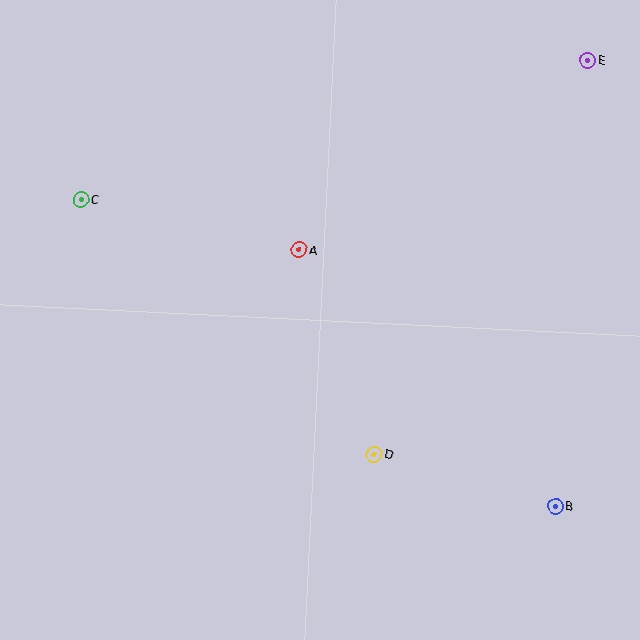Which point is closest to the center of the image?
Point A at (299, 249) is closest to the center.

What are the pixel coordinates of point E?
Point E is at (588, 60).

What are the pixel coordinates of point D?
Point D is at (374, 454).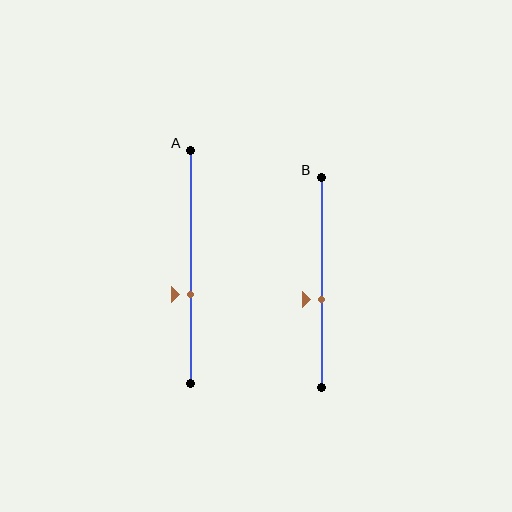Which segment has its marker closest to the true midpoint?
Segment B has its marker closest to the true midpoint.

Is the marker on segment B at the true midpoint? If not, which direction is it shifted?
No, the marker on segment B is shifted downward by about 8% of the segment length.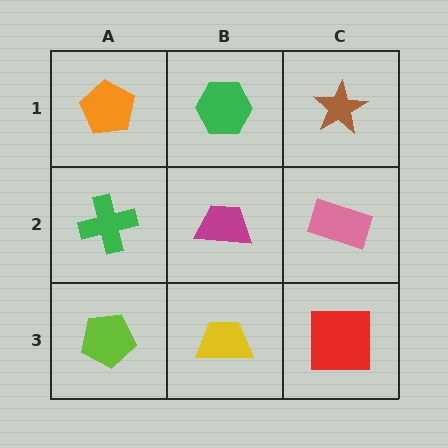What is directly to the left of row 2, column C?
A magenta trapezoid.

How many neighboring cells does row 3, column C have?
2.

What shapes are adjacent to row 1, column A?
A green cross (row 2, column A), a green hexagon (row 1, column B).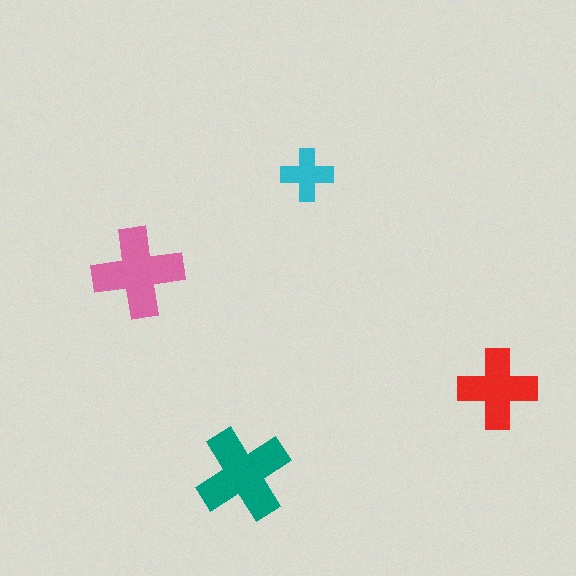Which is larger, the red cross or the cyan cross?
The red one.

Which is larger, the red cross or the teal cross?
The teal one.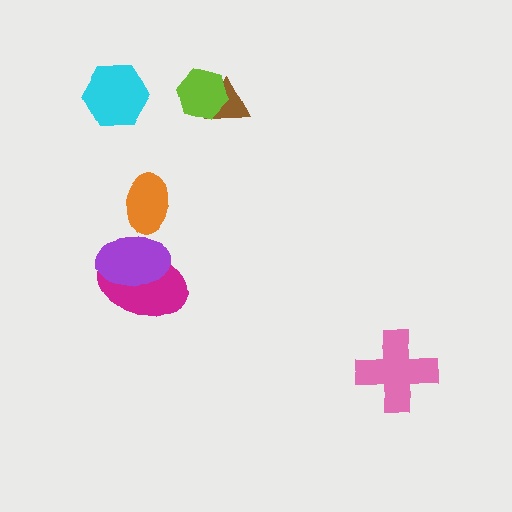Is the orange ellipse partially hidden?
Yes, it is partially covered by another shape.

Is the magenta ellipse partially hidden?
Yes, it is partially covered by another shape.